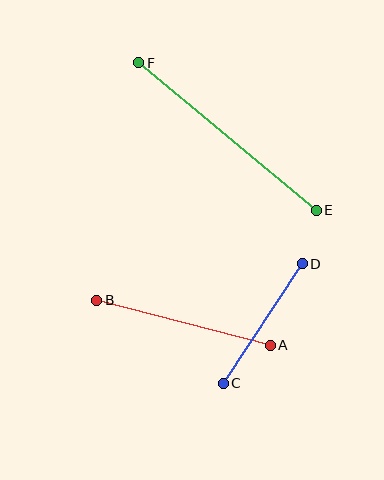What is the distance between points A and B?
The distance is approximately 179 pixels.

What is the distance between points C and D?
The distance is approximately 143 pixels.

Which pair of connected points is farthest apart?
Points E and F are farthest apart.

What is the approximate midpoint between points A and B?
The midpoint is at approximately (183, 323) pixels.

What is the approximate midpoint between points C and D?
The midpoint is at approximately (263, 323) pixels.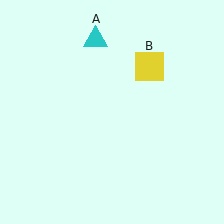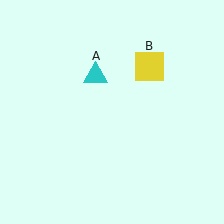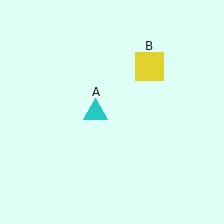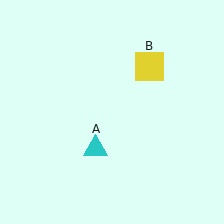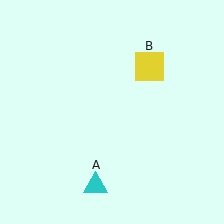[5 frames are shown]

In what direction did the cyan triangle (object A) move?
The cyan triangle (object A) moved down.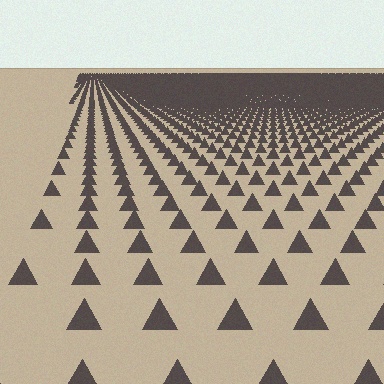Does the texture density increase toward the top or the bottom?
Density increases toward the top.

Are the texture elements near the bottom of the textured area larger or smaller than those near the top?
Larger. Near the bottom, elements are closer to the viewer and appear at a bigger on-screen size.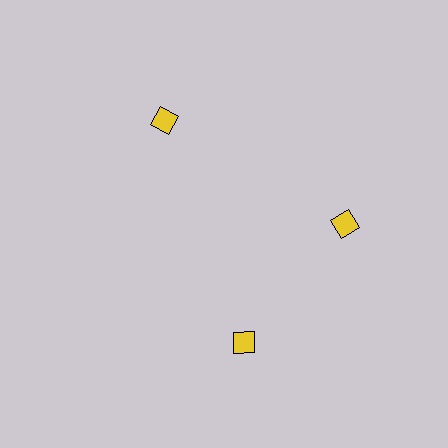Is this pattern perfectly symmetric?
No. The 3 yellow diamonds are arranged in a ring, but one element near the 7 o'clock position is rotated out of alignment along the ring, breaking the 3-fold rotational symmetry.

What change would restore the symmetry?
The symmetry would be restored by rotating it back into even spacing with its neighbors so that all 3 diamonds sit at equal angles and equal distance from the center.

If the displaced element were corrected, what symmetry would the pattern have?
It would have 3-fold rotational symmetry — the pattern would map onto itself every 120 degrees.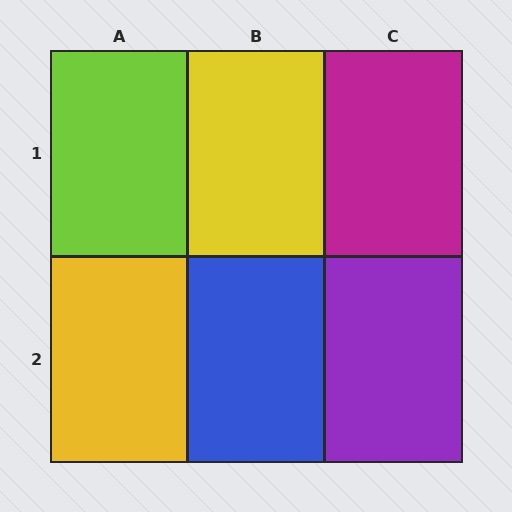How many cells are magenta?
1 cell is magenta.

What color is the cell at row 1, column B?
Yellow.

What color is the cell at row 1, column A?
Lime.